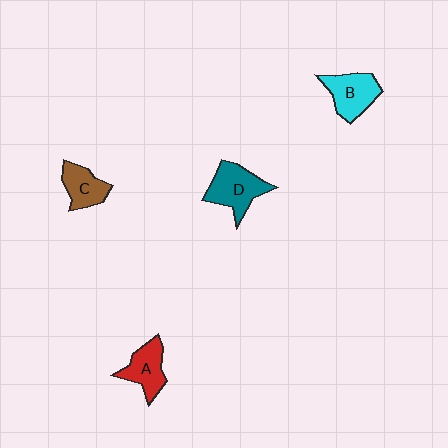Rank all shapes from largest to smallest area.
From largest to smallest: D (teal), B (cyan), A (red), C (brown).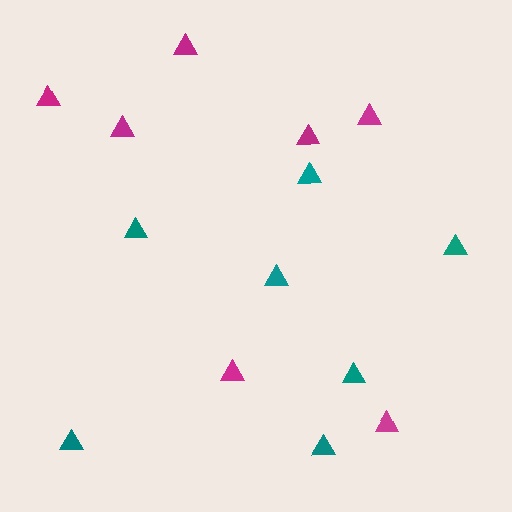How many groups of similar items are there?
There are 2 groups: one group of teal triangles (7) and one group of magenta triangles (7).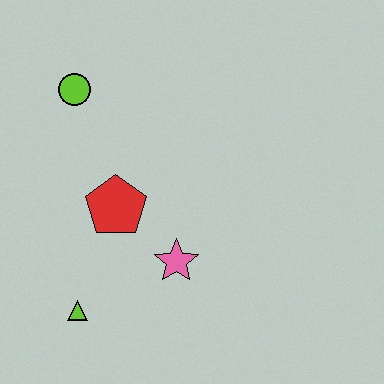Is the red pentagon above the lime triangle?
Yes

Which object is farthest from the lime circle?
The lime triangle is farthest from the lime circle.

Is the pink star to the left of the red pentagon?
No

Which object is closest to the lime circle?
The red pentagon is closest to the lime circle.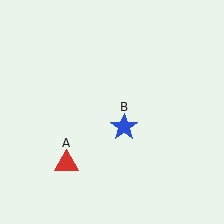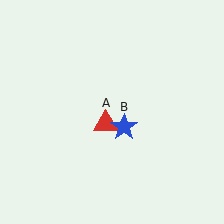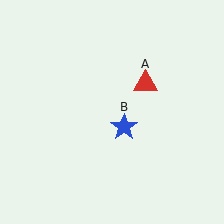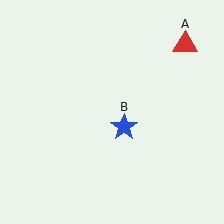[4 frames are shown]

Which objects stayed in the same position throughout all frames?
Blue star (object B) remained stationary.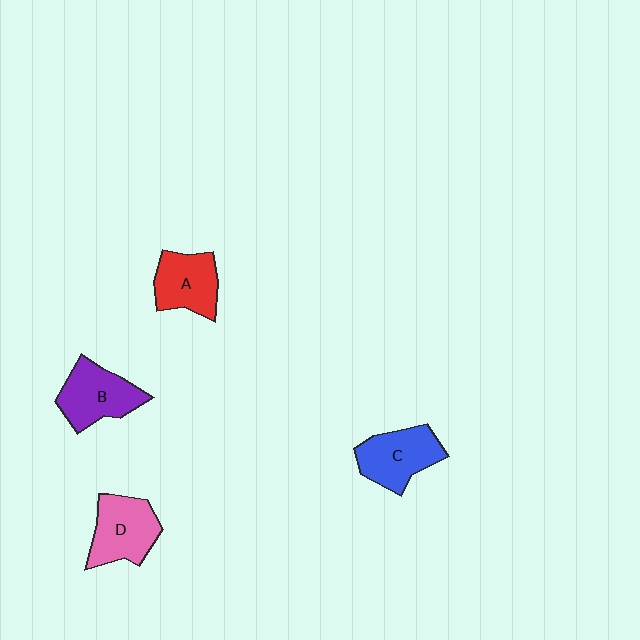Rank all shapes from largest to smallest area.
From largest to smallest: D (pink), B (purple), C (blue), A (red).